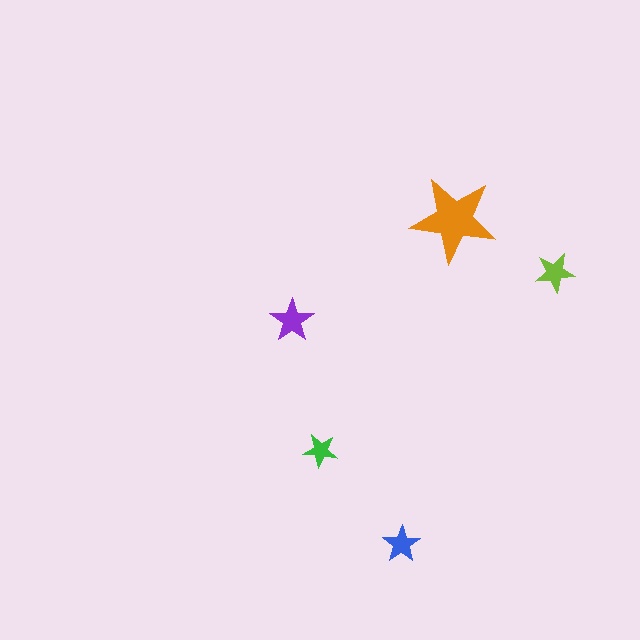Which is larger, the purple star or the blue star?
The purple one.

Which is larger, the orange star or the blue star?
The orange one.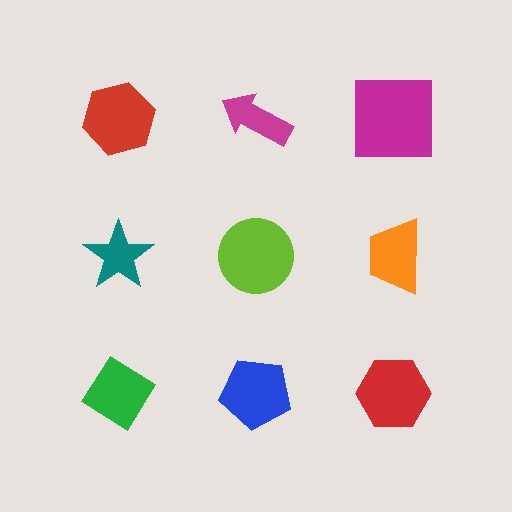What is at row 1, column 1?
A red hexagon.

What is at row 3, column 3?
A red hexagon.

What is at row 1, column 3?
A magenta square.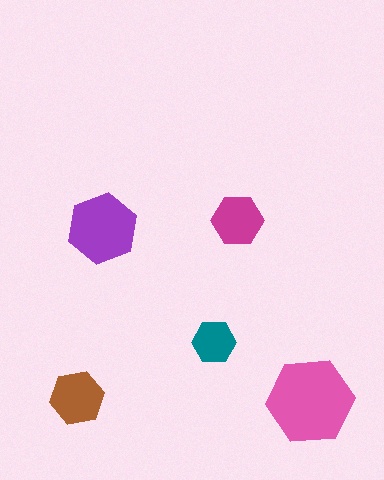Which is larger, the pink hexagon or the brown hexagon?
The pink one.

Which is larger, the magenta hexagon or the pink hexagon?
The pink one.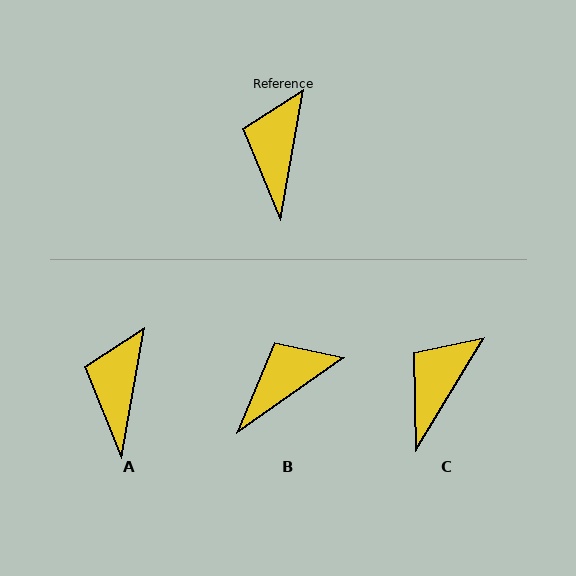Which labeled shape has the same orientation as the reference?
A.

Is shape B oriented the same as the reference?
No, it is off by about 45 degrees.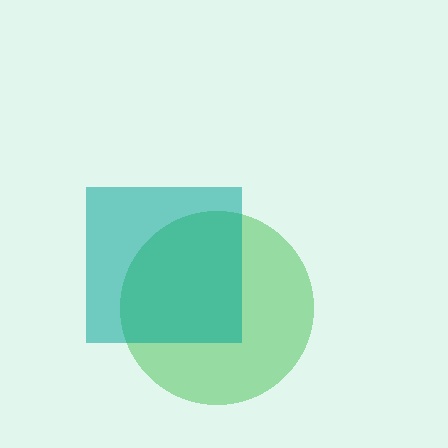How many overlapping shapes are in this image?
There are 2 overlapping shapes in the image.